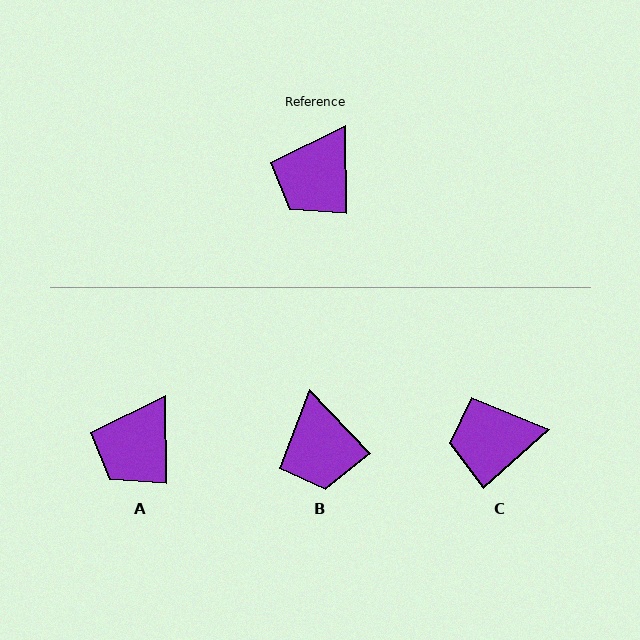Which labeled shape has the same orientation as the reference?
A.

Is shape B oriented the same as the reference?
No, it is off by about 43 degrees.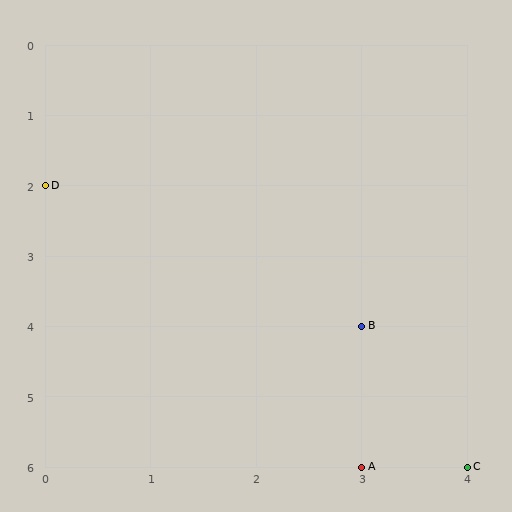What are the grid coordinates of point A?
Point A is at grid coordinates (3, 6).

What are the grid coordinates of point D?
Point D is at grid coordinates (0, 2).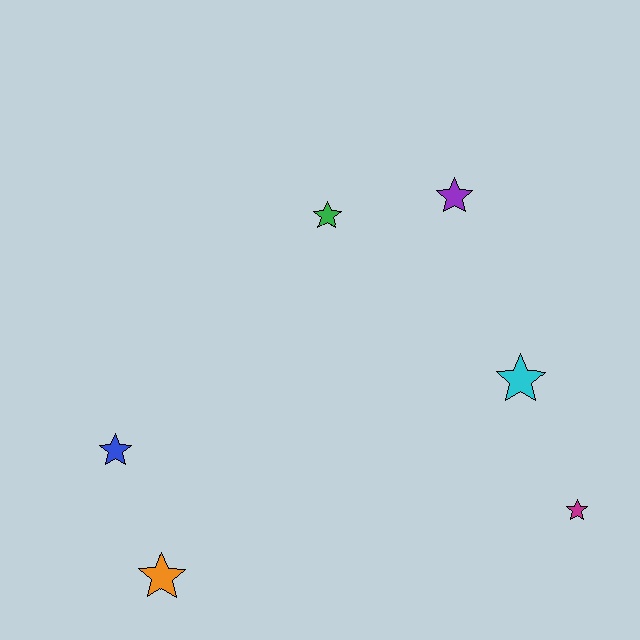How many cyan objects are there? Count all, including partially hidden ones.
There is 1 cyan object.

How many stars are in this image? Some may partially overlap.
There are 6 stars.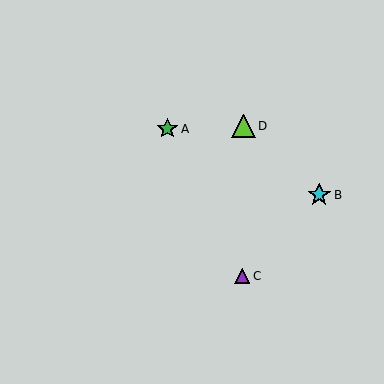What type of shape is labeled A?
Shape A is a green star.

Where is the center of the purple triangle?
The center of the purple triangle is at (242, 276).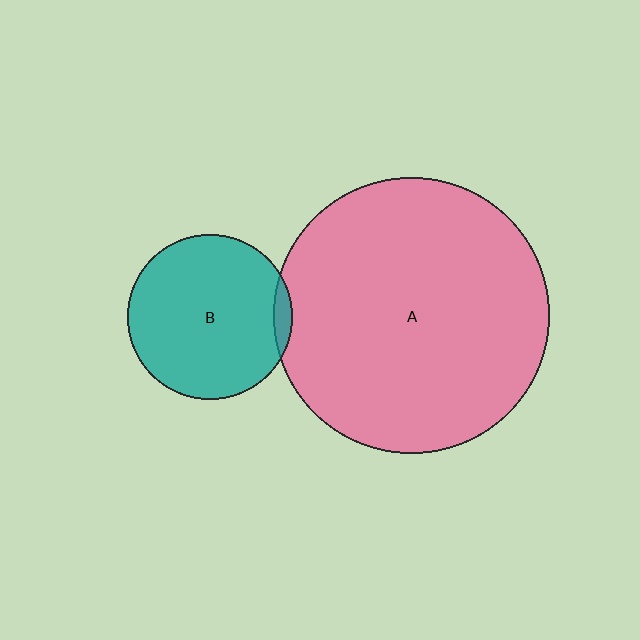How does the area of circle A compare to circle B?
Approximately 2.8 times.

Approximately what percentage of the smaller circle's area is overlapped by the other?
Approximately 5%.